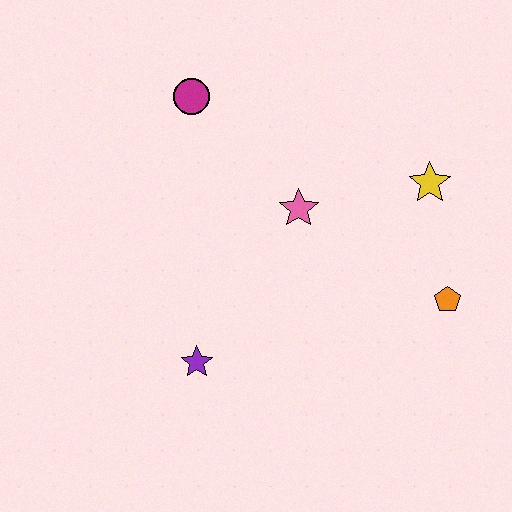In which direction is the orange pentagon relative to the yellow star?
The orange pentagon is below the yellow star.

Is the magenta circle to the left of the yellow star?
Yes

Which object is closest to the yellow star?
The orange pentagon is closest to the yellow star.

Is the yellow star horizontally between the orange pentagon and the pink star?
Yes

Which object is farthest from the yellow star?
The purple star is farthest from the yellow star.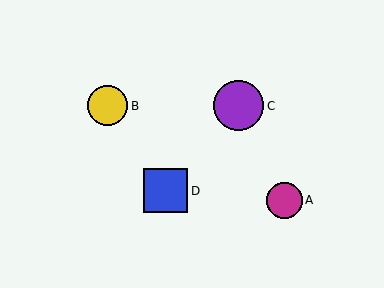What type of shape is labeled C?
Shape C is a purple circle.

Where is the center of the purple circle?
The center of the purple circle is at (239, 106).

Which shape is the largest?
The purple circle (labeled C) is the largest.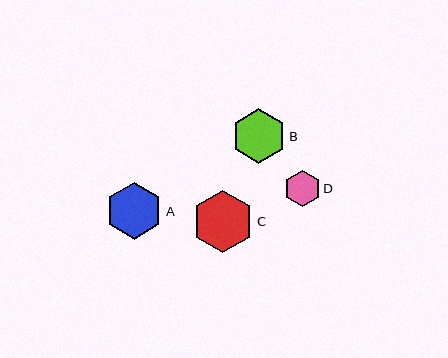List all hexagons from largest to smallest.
From largest to smallest: C, A, B, D.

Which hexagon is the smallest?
Hexagon D is the smallest with a size of approximately 36 pixels.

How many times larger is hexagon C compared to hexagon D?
Hexagon C is approximately 1.7 times the size of hexagon D.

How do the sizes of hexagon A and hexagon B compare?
Hexagon A and hexagon B are approximately the same size.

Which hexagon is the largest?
Hexagon C is the largest with a size of approximately 62 pixels.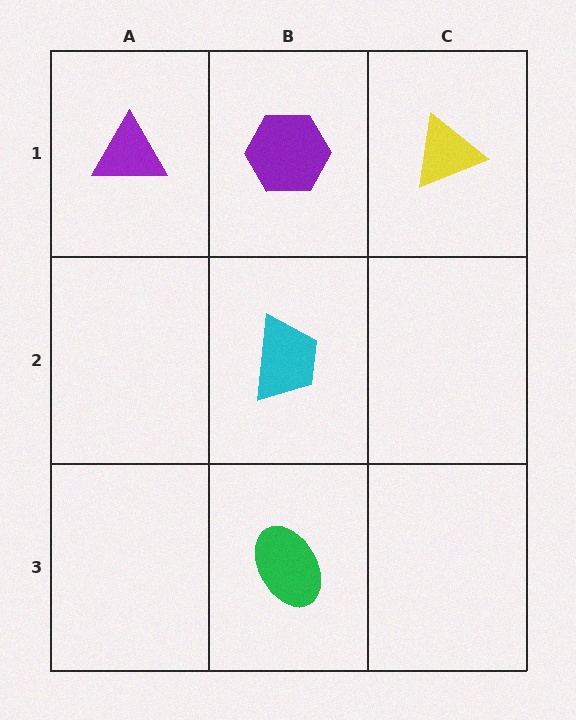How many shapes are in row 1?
3 shapes.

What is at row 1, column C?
A yellow triangle.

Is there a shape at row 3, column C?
No, that cell is empty.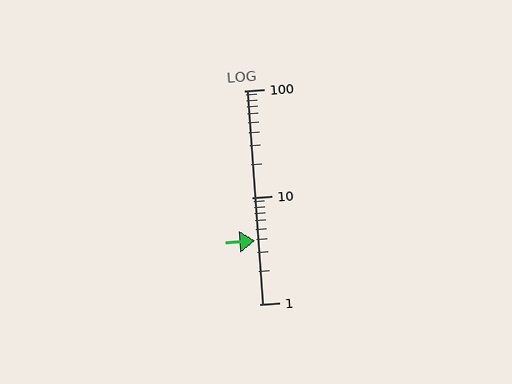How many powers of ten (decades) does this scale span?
The scale spans 2 decades, from 1 to 100.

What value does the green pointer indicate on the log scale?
The pointer indicates approximately 3.9.